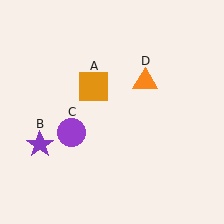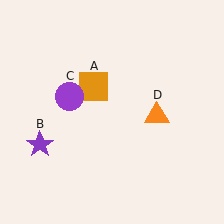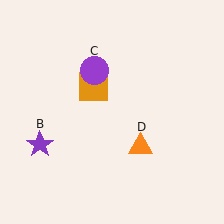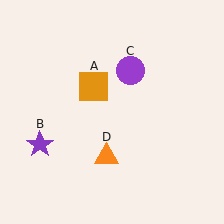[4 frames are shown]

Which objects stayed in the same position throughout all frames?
Orange square (object A) and purple star (object B) remained stationary.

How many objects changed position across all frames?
2 objects changed position: purple circle (object C), orange triangle (object D).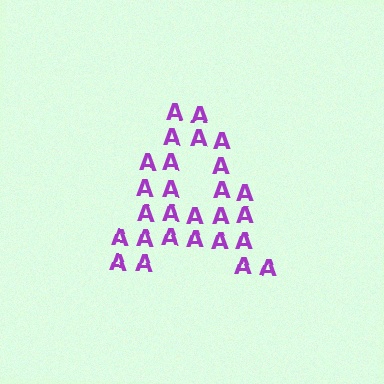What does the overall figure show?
The overall figure shows the letter A.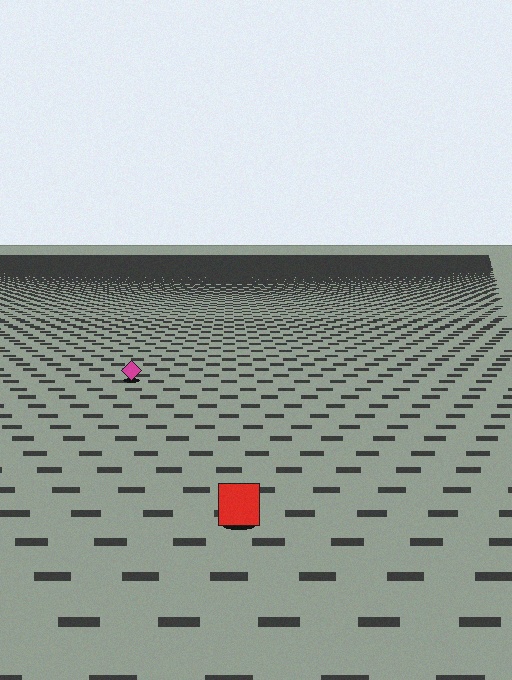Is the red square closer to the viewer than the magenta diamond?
Yes. The red square is closer — you can tell from the texture gradient: the ground texture is coarser near it.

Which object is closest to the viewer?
The red square is closest. The texture marks near it are larger and more spread out.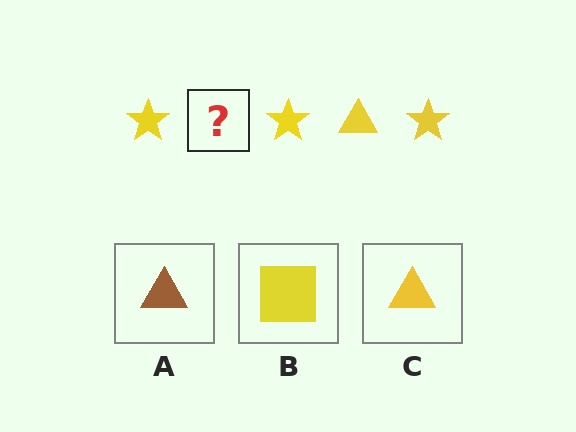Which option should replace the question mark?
Option C.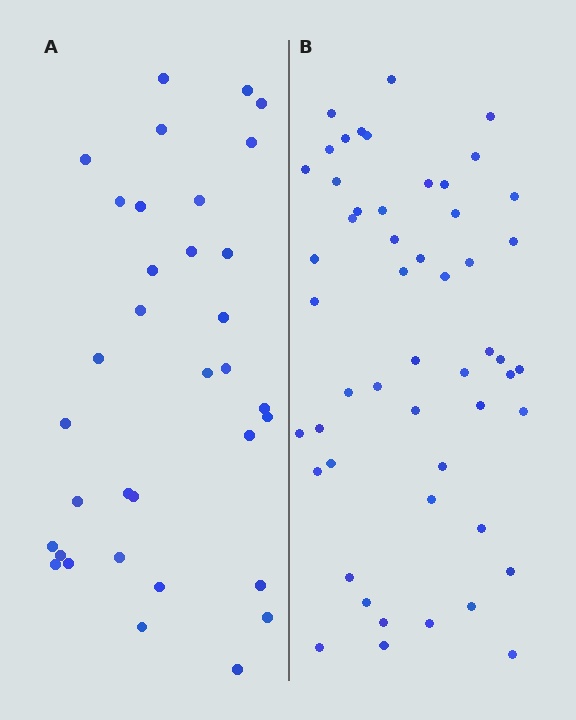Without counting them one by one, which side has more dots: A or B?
Region B (the right region) has more dots.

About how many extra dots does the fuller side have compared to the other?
Region B has approximately 20 more dots than region A.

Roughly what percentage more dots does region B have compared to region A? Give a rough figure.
About 55% more.